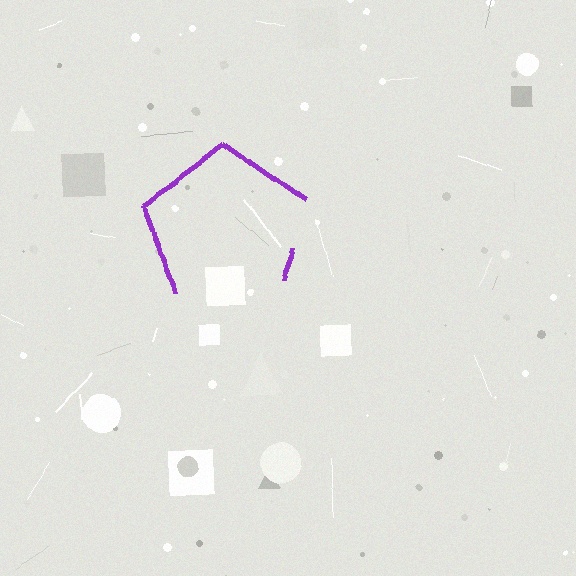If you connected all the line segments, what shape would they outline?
They would outline a pentagon.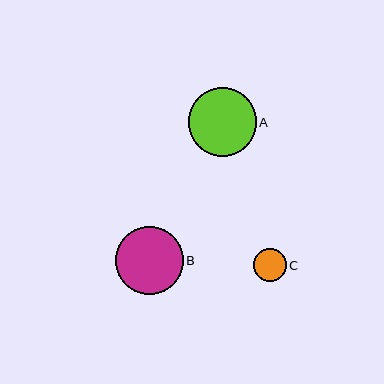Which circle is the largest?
Circle A is the largest with a size of approximately 68 pixels.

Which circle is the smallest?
Circle C is the smallest with a size of approximately 33 pixels.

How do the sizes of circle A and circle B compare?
Circle A and circle B are approximately the same size.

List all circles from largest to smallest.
From largest to smallest: A, B, C.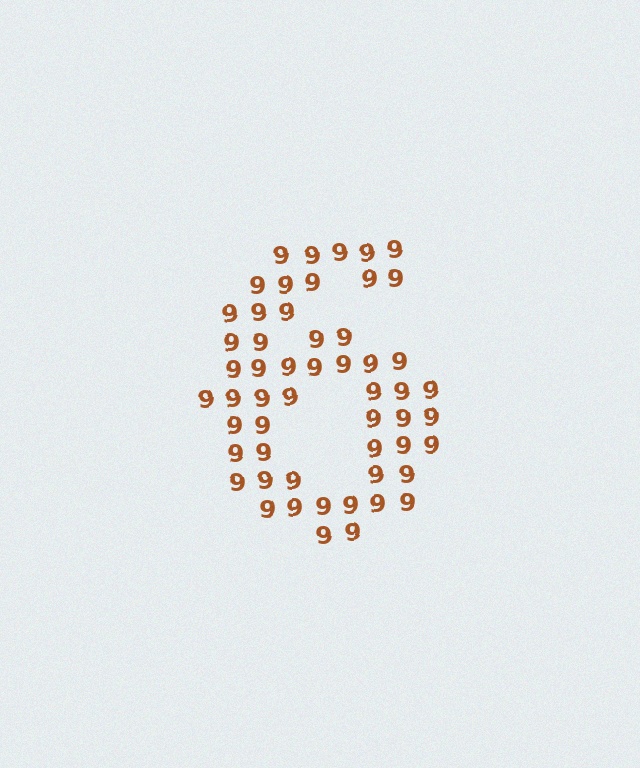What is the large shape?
The large shape is the digit 6.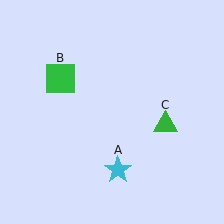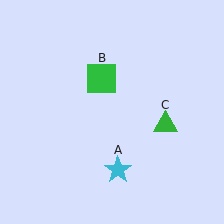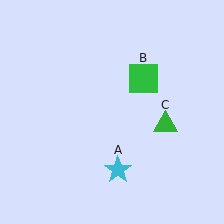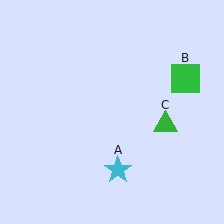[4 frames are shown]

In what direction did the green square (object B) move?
The green square (object B) moved right.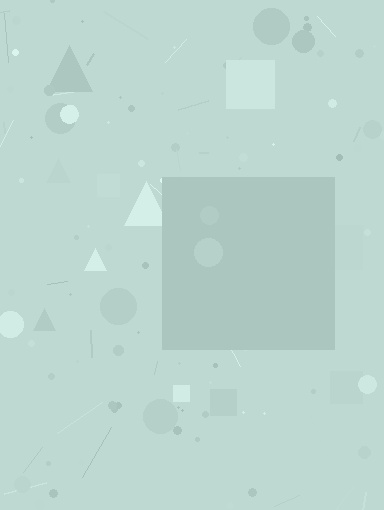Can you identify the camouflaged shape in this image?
The camouflaged shape is a square.